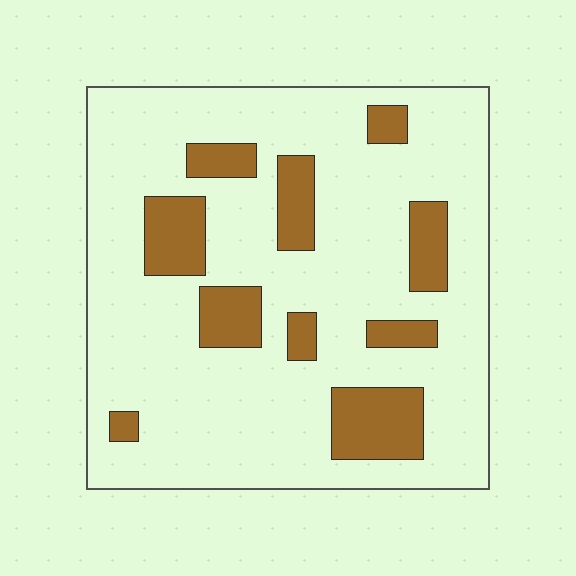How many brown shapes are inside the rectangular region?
10.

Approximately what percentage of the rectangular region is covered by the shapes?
Approximately 20%.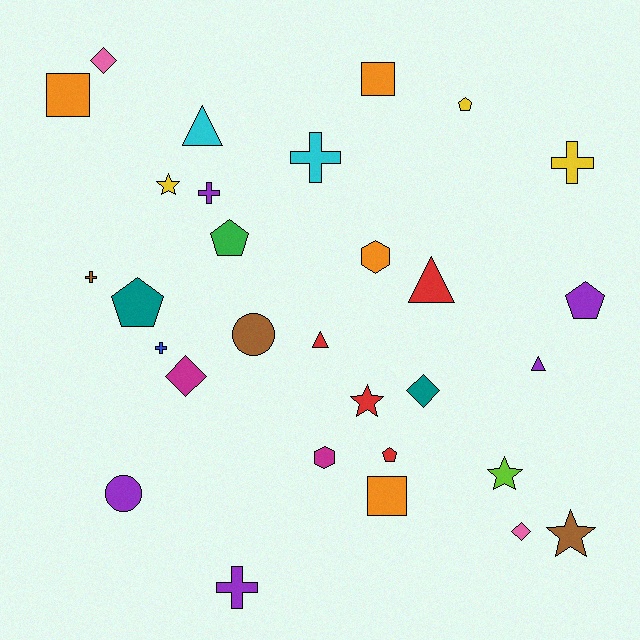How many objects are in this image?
There are 30 objects.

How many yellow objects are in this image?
There are 3 yellow objects.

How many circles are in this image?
There are 2 circles.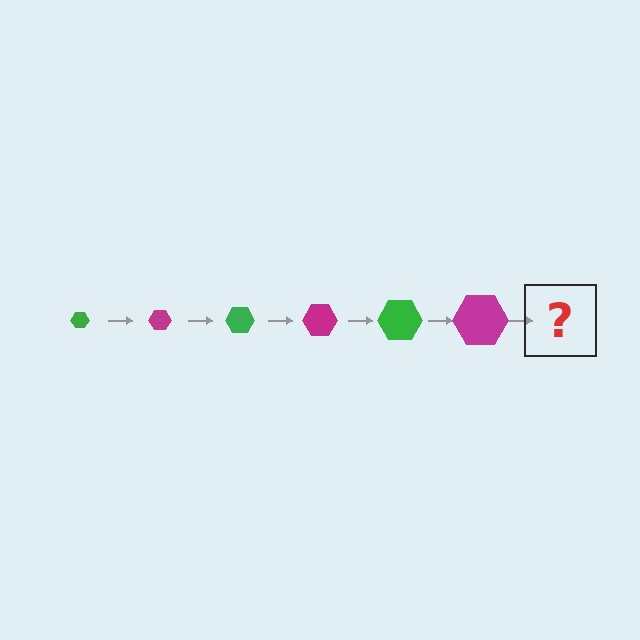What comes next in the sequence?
The next element should be a green hexagon, larger than the previous one.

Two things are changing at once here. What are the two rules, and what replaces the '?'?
The two rules are that the hexagon grows larger each step and the color cycles through green and magenta. The '?' should be a green hexagon, larger than the previous one.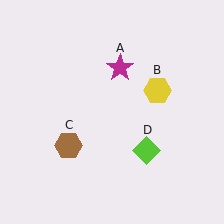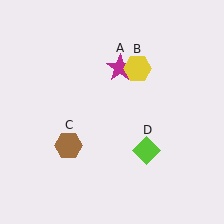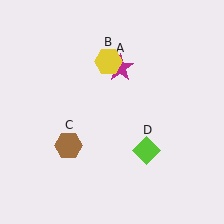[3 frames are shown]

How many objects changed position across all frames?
1 object changed position: yellow hexagon (object B).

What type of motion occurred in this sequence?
The yellow hexagon (object B) rotated counterclockwise around the center of the scene.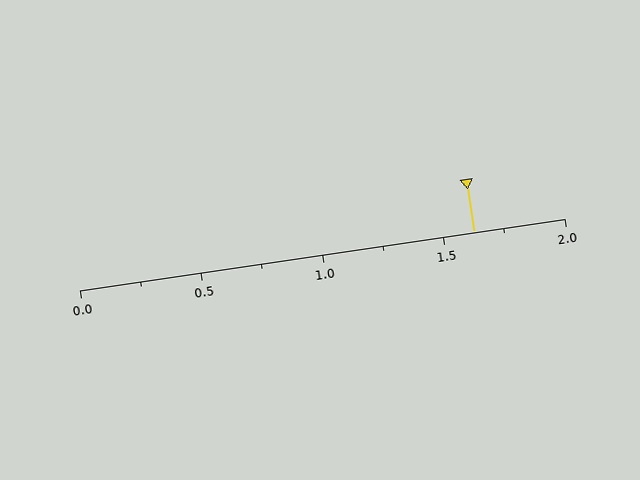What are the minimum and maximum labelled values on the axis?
The axis runs from 0.0 to 2.0.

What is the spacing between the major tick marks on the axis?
The major ticks are spaced 0.5 apart.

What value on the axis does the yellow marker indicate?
The marker indicates approximately 1.62.